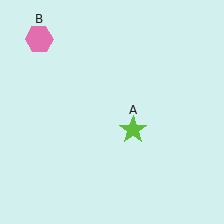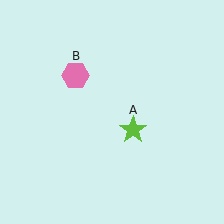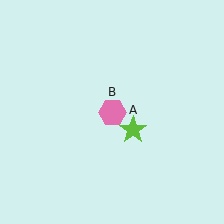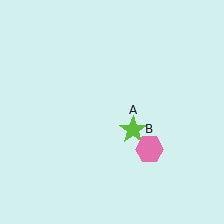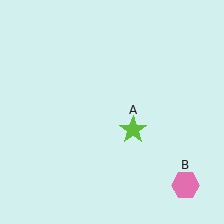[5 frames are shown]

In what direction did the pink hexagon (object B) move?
The pink hexagon (object B) moved down and to the right.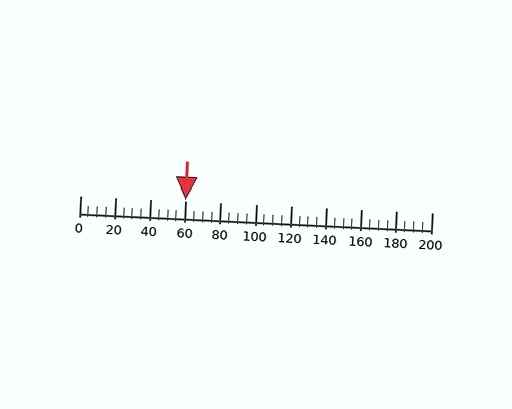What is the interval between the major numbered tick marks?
The major tick marks are spaced 20 units apart.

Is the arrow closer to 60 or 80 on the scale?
The arrow is closer to 60.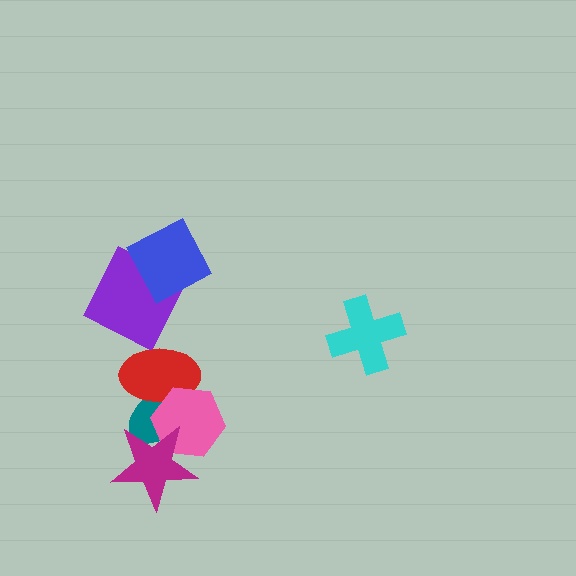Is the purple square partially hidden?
Yes, it is partially covered by another shape.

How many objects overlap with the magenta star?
2 objects overlap with the magenta star.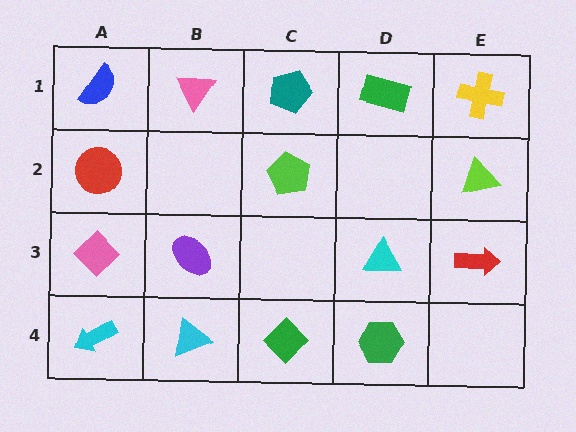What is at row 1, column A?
A blue semicircle.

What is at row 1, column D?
A green rectangle.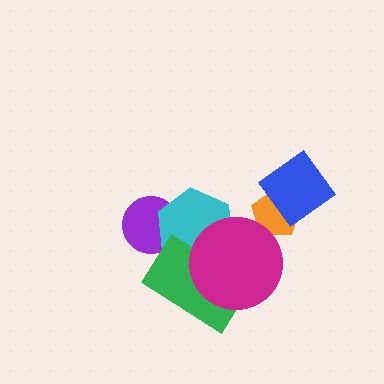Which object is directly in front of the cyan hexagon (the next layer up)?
The green rectangle is directly in front of the cyan hexagon.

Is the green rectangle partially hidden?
Yes, it is partially covered by another shape.